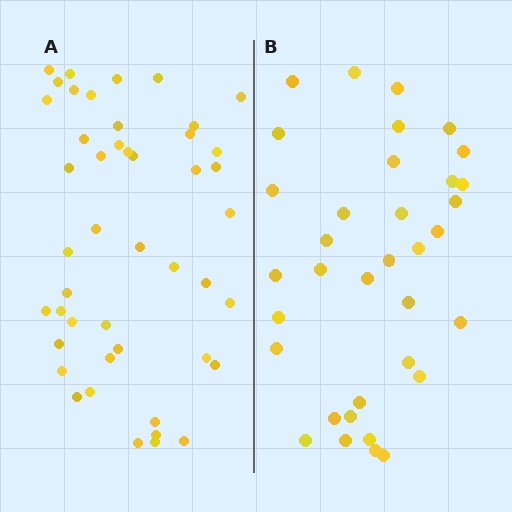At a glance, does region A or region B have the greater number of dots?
Region A (the left region) has more dots.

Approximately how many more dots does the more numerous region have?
Region A has roughly 12 or so more dots than region B.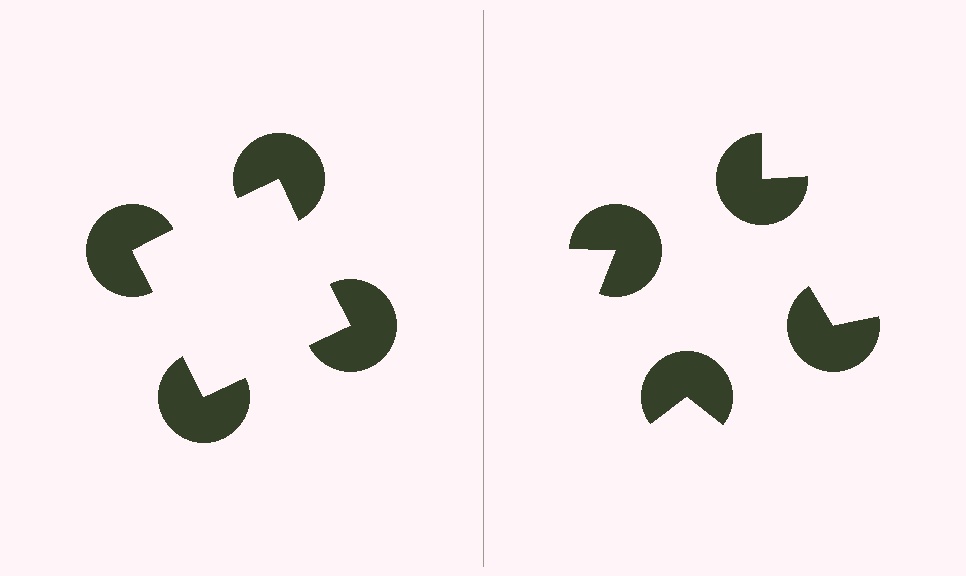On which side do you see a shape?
An illusory square appears on the left side. On the right side the wedge cuts are rotated, so no coherent shape forms.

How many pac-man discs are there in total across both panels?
8 — 4 on each side.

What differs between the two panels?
The pac-man discs are positioned identically on both sides; only the wedge orientations differ. On the left they align to a square; on the right they are misaligned.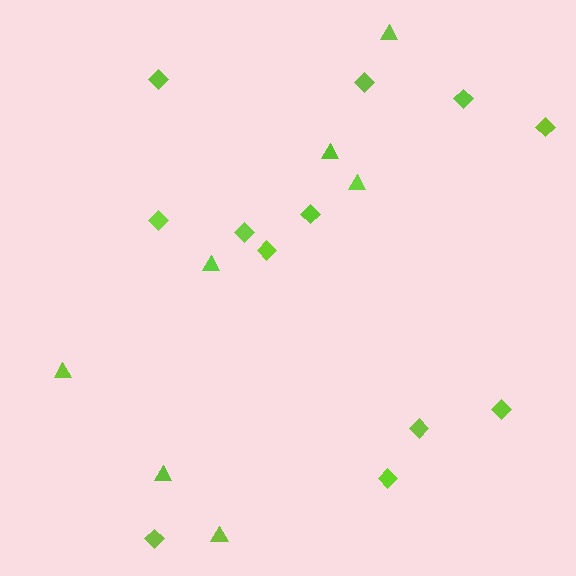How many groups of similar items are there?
There are 2 groups: one group of triangles (7) and one group of diamonds (12).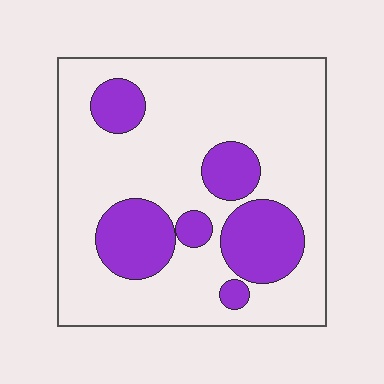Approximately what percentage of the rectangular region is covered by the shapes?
Approximately 25%.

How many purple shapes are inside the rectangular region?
6.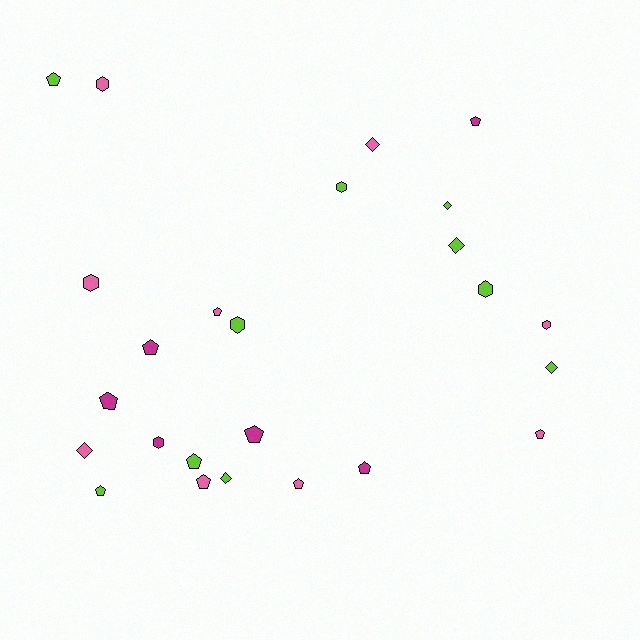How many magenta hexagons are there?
There is 1 magenta hexagon.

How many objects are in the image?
There are 25 objects.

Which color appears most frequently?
Lime, with 10 objects.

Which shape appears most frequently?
Pentagon, with 12 objects.